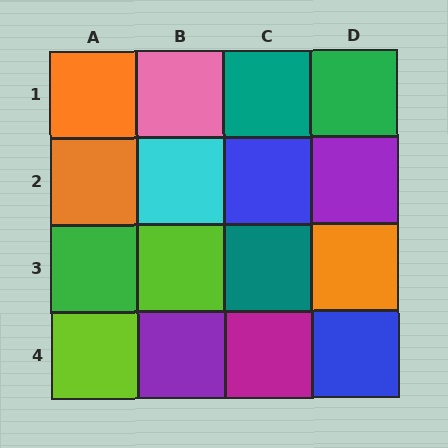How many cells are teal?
2 cells are teal.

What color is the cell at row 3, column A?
Green.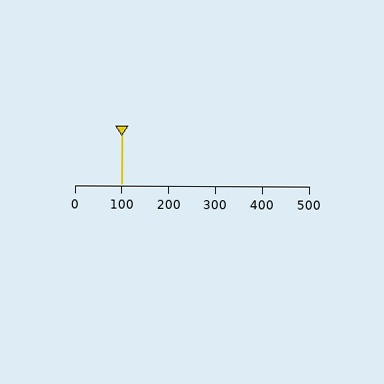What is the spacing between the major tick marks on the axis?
The major ticks are spaced 100 apart.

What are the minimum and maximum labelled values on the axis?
The axis runs from 0 to 500.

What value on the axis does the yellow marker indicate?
The marker indicates approximately 100.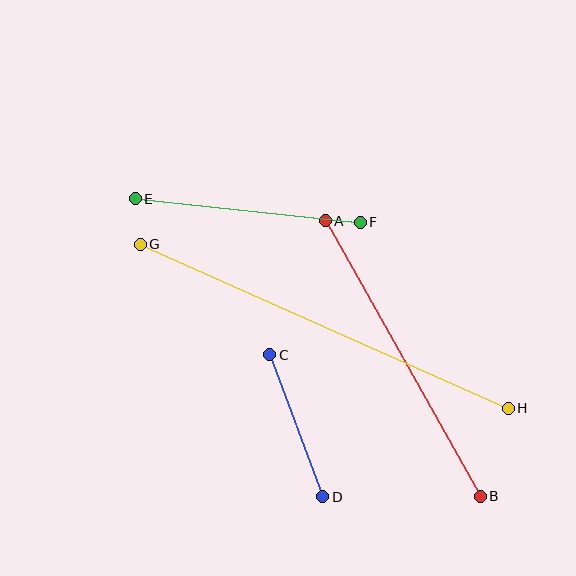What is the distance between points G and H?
The distance is approximately 403 pixels.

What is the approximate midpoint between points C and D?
The midpoint is at approximately (296, 426) pixels.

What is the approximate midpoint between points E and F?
The midpoint is at approximately (248, 210) pixels.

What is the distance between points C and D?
The distance is approximately 152 pixels.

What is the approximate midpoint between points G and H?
The midpoint is at approximately (324, 326) pixels.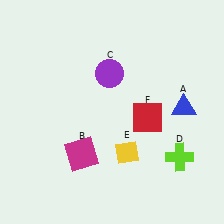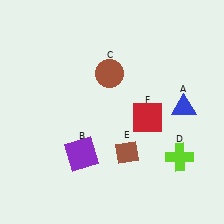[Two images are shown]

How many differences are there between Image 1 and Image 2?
There are 3 differences between the two images.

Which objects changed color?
B changed from magenta to purple. C changed from purple to brown. E changed from yellow to brown.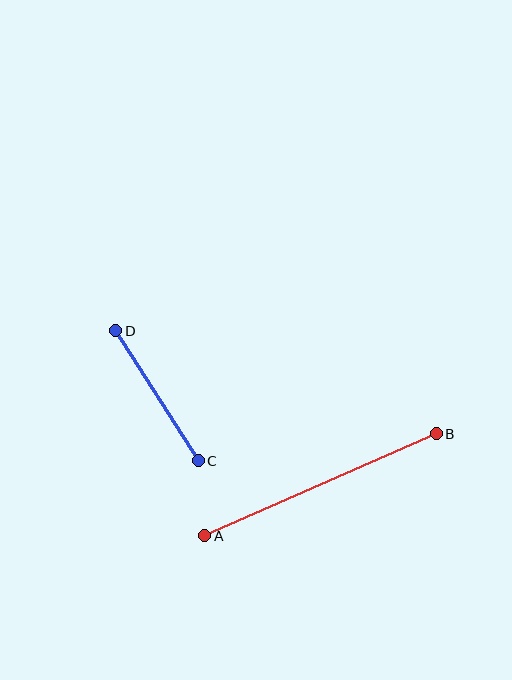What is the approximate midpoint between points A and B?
The midpoint is at approximately (320, 485) pixels.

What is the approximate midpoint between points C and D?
The midpoint is at approximately (157, 396) pixels.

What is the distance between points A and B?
The distance is approximately 253 pixels.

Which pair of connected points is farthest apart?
Points A and B are farthest apart.